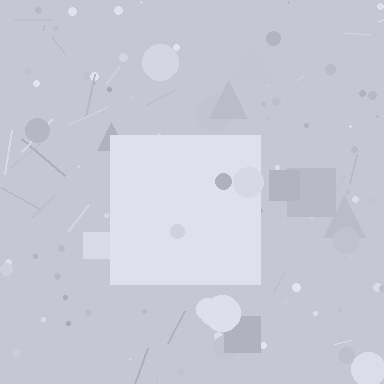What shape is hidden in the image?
A square is hidden in the image.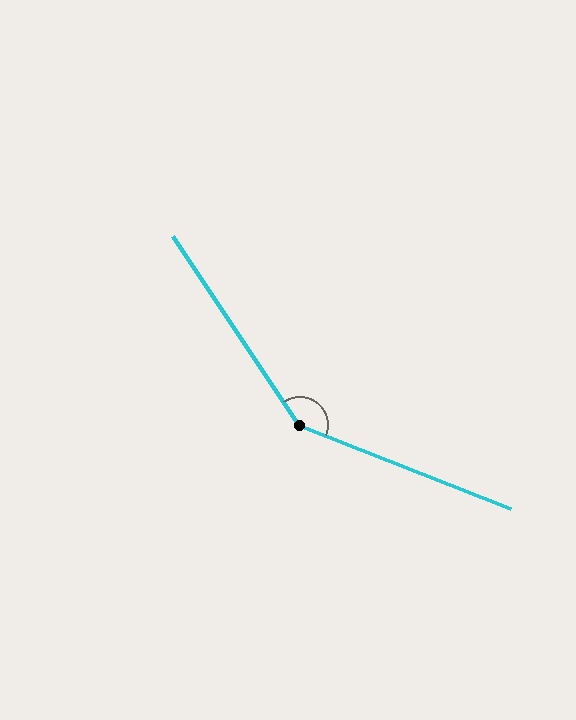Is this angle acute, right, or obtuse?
It is obtuse.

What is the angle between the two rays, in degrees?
Approximately 146 degrees.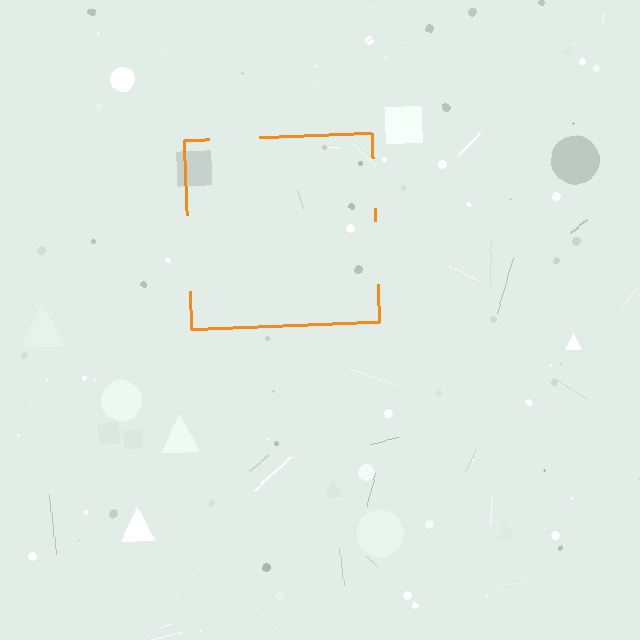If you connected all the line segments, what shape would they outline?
They would outline a square.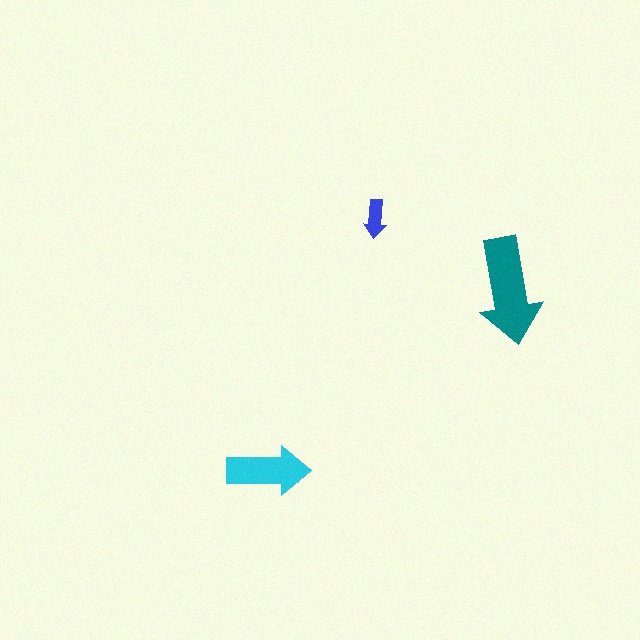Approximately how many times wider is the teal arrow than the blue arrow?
About 3 times wider.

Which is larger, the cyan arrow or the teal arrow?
The teal one.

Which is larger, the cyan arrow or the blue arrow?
The cyan one.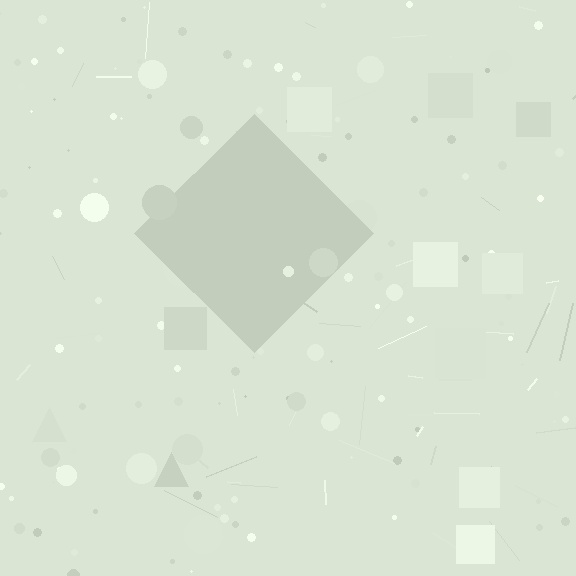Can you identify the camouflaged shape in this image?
The camouflaged shape is a diamond.